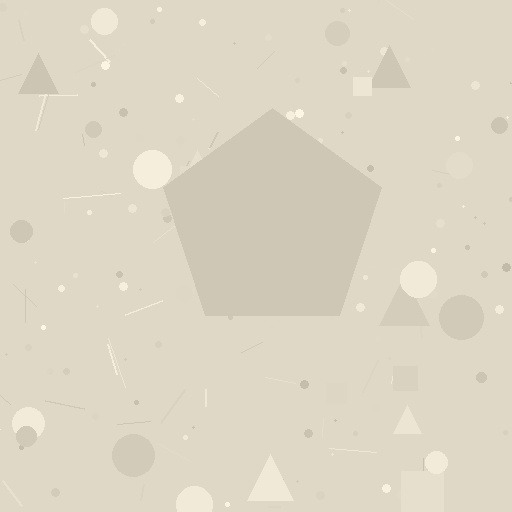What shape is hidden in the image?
A pentagon is hidden in the image.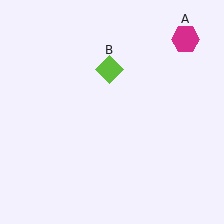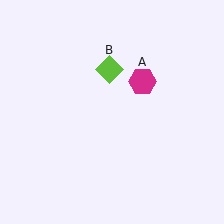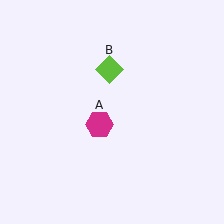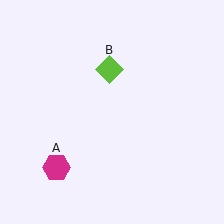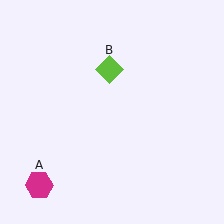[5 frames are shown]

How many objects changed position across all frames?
1 object changed position: magenta hexagon (object A).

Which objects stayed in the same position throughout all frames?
Lime diamond (object B) remained stationary.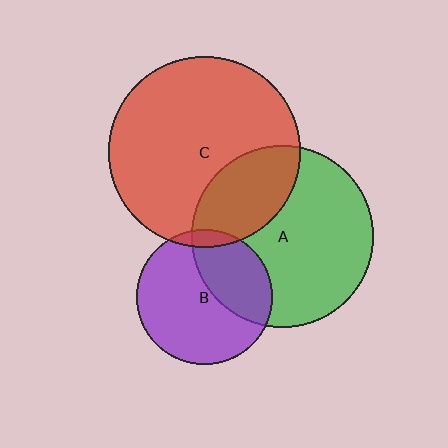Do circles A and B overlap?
Yes.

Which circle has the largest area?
Circle C (red).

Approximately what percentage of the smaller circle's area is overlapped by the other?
Approximately 35%.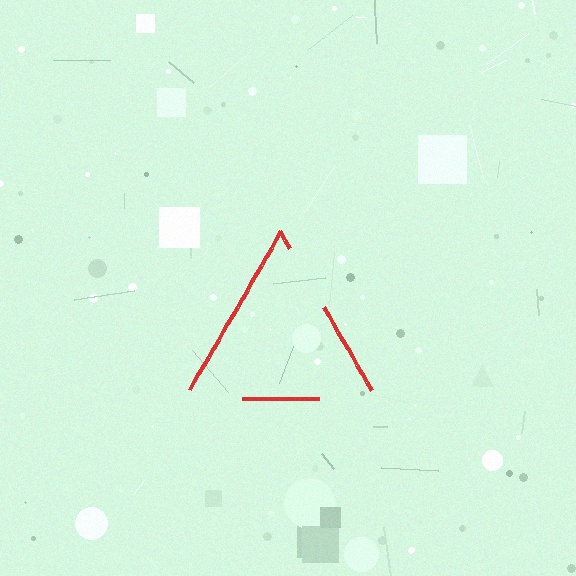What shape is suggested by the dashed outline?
The dashed outline suggests a triangle.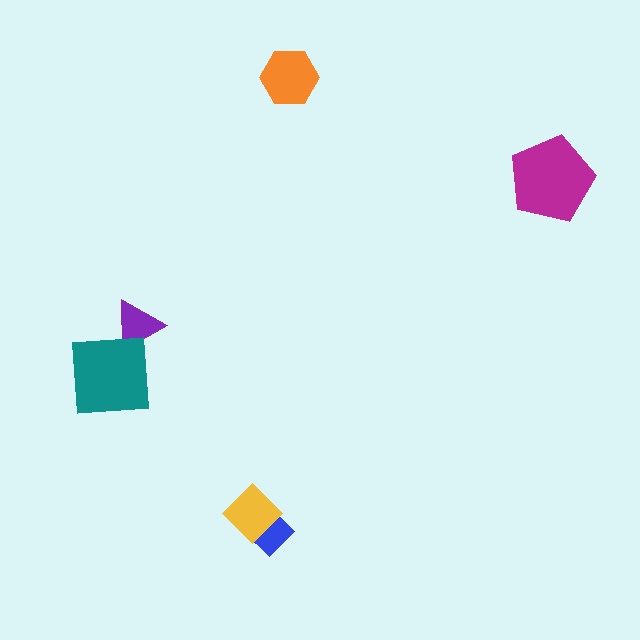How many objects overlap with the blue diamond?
1 object overlaps with the blue diamond.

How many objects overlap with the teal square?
1 object overlaps with the teal square.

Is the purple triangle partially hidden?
Yes, it is partially covered by another shape.